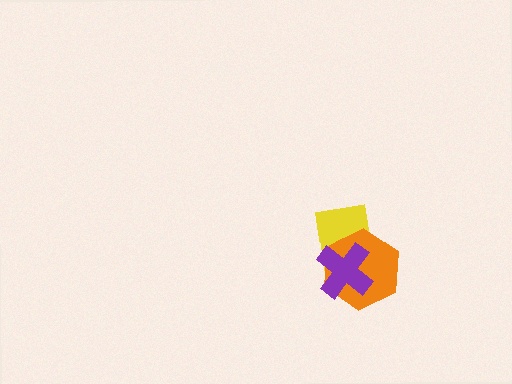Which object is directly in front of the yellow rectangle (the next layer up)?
The orange hexagon is directly in front of the yellow rectangle.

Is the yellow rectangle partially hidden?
Yes, it is partially covered by another shape.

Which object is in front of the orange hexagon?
The purple cross is in front of the orange hexagon.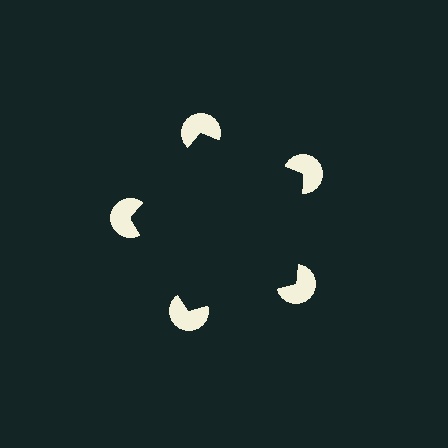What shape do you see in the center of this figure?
An illusory pentagon — its edges are inferred from the aligned wedge cuts in the pac-man discs, not physically drawn.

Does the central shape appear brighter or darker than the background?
It typically appears slightly darker than the background, even though no actual brightness change is drawn.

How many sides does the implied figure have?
5 sides.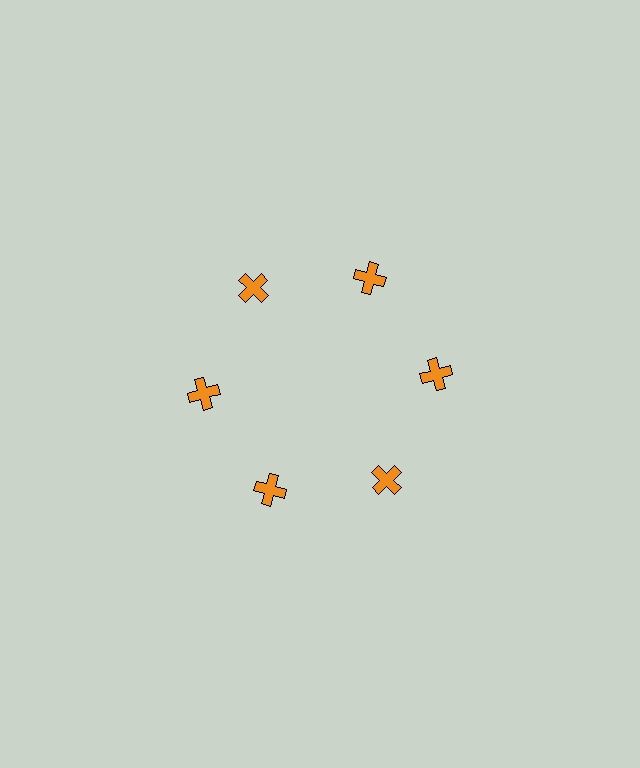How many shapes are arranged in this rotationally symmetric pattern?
There are 6 shapes, arranged in 6 groups of 1.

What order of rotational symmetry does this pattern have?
This pattern has 6-fold rotational symmetry.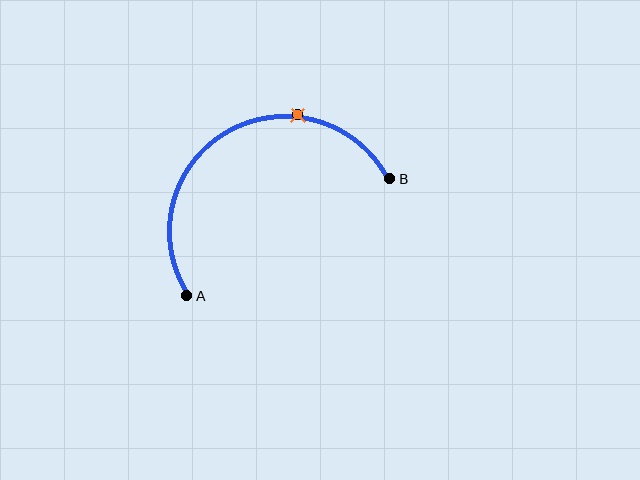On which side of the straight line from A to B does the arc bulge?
The arc bulges above the straight line connecting A and B.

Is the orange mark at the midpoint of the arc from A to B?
No. The orange mark lies on the arc but is closer to endpoint B. The arc midpoint would be at the point on the curve equidistant along the arc from both A and B.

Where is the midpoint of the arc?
The arc midpoint is the point on the curve farthest from the straight line joining A and B. It sits above that line.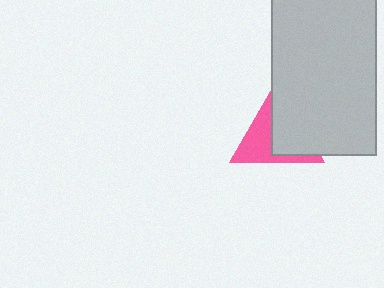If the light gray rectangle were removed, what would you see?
You would see the complete pink triangle.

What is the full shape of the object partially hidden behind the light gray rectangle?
The partially hidden object is a pink triangle.